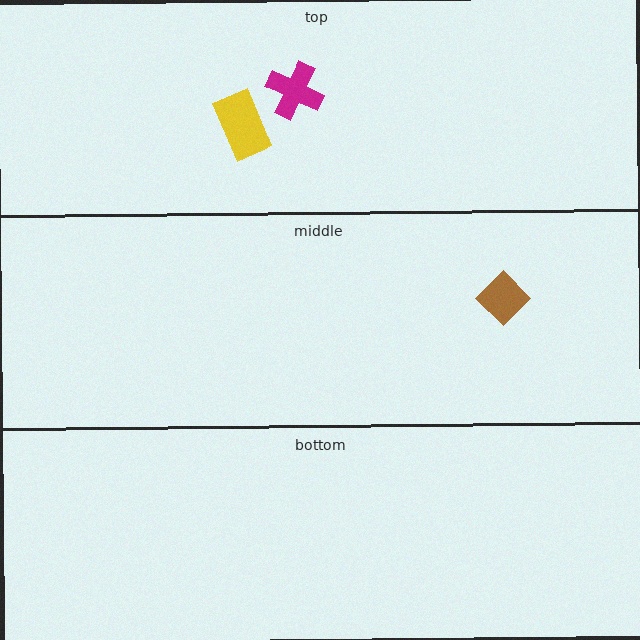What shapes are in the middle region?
The brown diamond.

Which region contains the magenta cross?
The top region.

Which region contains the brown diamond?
The middle region.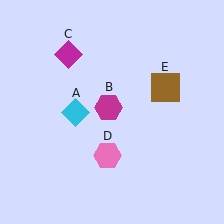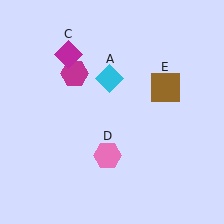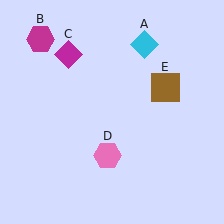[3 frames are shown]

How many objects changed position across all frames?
2 objects changed position: cyan diamond (object A), magenta hexagon (object B).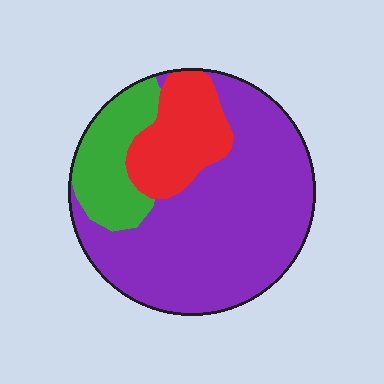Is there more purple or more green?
Purple.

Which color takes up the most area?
Purple, at roughly 65%.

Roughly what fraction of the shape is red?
Red covers 19% of the shape.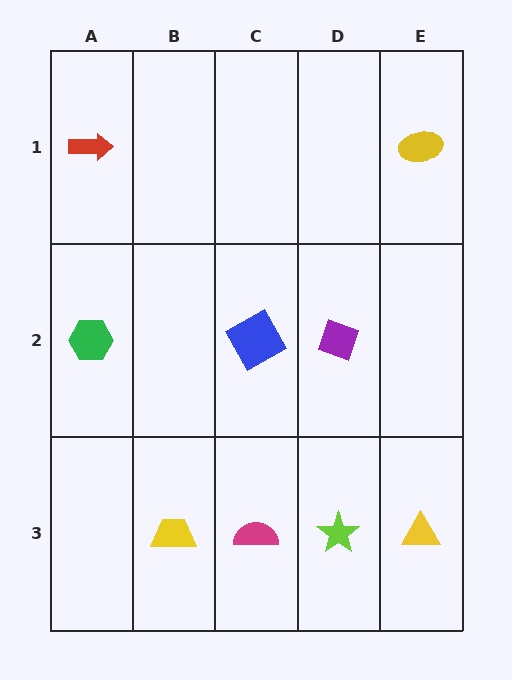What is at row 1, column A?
A red arrow.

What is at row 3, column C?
A magenta semicircle.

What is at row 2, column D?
A purple diamond.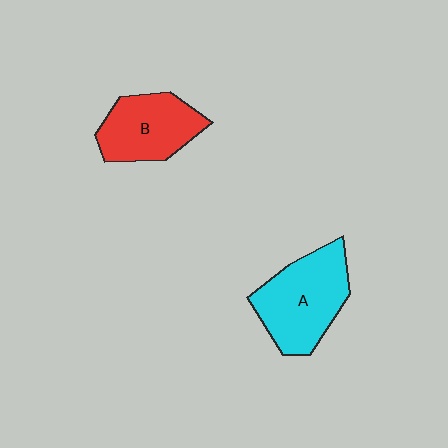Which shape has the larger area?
Shape A (cyan).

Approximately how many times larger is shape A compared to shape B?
Approximately 1.2 times.